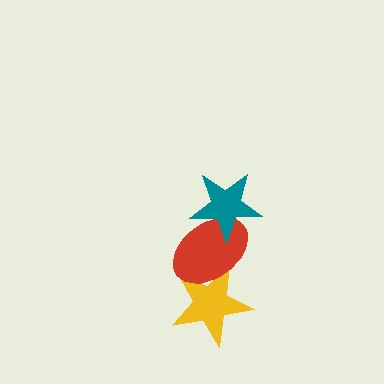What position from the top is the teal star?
The teal star is 1st from the top.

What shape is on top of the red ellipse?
The teal star is on top of the red ellipse.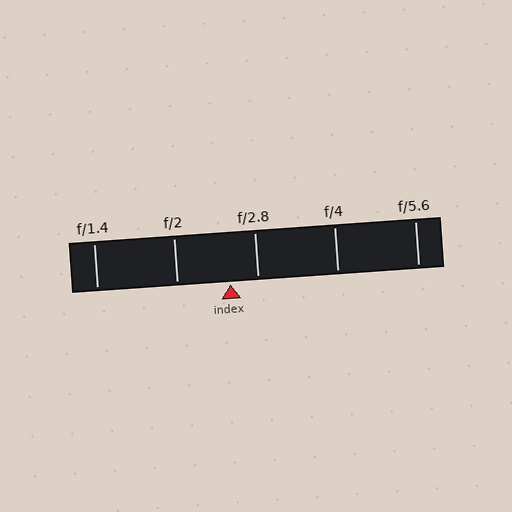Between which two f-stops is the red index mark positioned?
The index mark is between f/2 and f/2.8.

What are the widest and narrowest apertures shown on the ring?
The widest aperture shown is f/1.4 and the narrowest is f/5.6.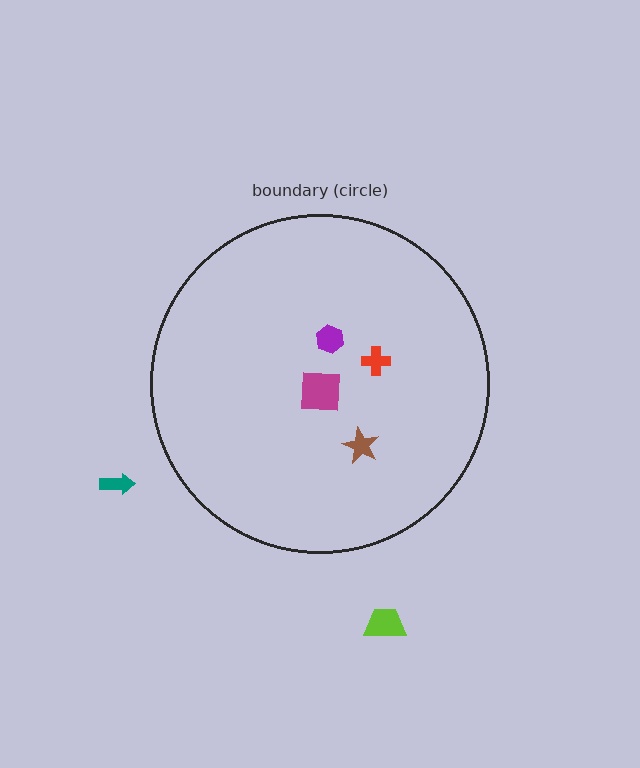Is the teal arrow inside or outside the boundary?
Outside.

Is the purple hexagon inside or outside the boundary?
Inside.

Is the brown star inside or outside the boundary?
Inside.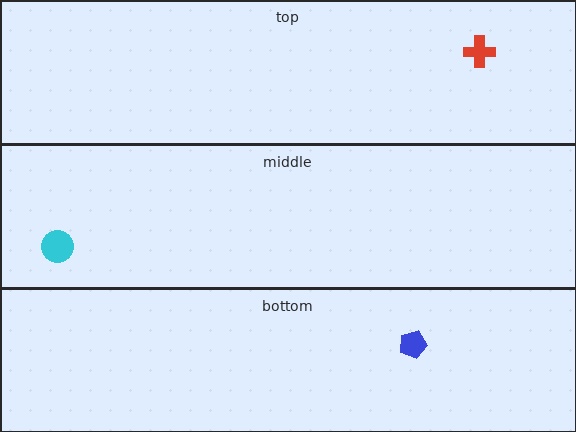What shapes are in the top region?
The red cross.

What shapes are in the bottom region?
The blue pentagon.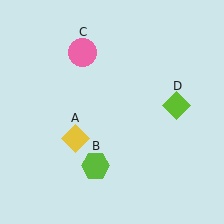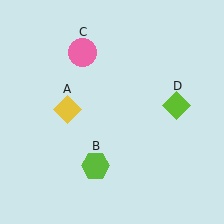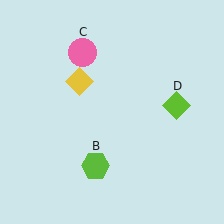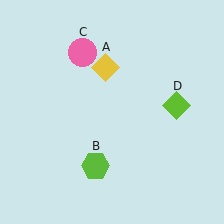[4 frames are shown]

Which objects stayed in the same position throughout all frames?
Lime hexagon (object B) and pink circle (object C) and lime diamond (object D) remained stationary.